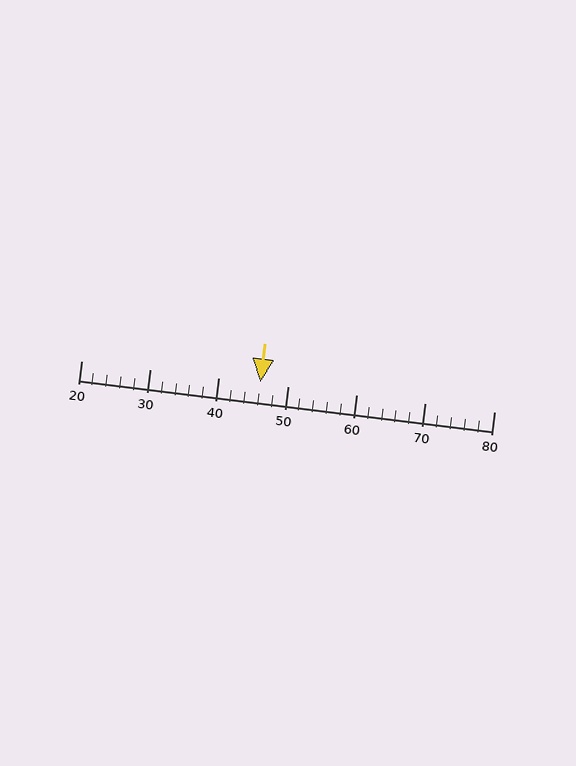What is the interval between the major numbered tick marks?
The major tick marks are spaced 10 units apart.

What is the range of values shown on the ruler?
The ruler shows values from 20 to 80.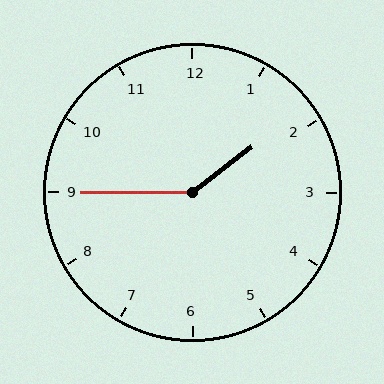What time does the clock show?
1:45.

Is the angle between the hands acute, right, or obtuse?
It is obtuse.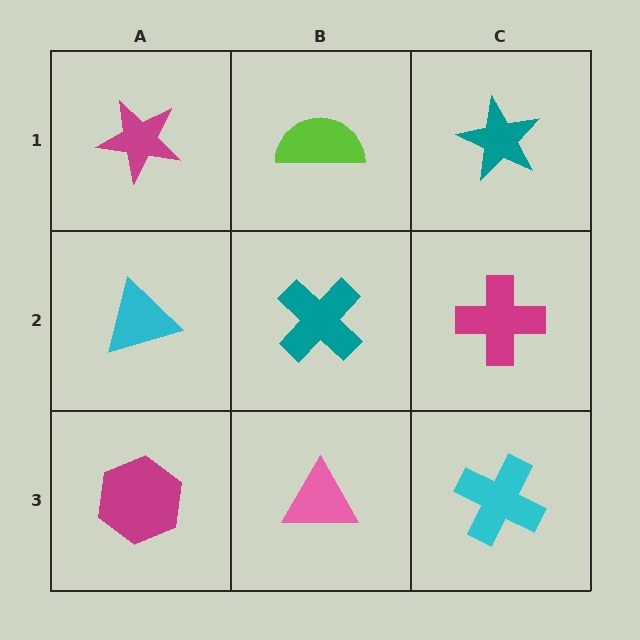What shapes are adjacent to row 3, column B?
A teal cross (row 2, column B), a magenta hexagon (row 3, column A), a cyan cross (row 3, column C).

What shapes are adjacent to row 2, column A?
A magenta star (row 1, column A), a magenta hexagon (row 3, column A), a teal cross (row 2, column B).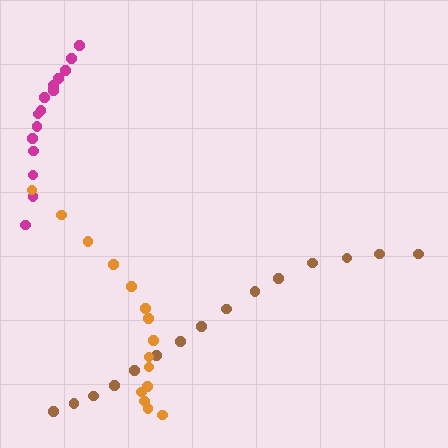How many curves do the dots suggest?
There are 3 distinct paths.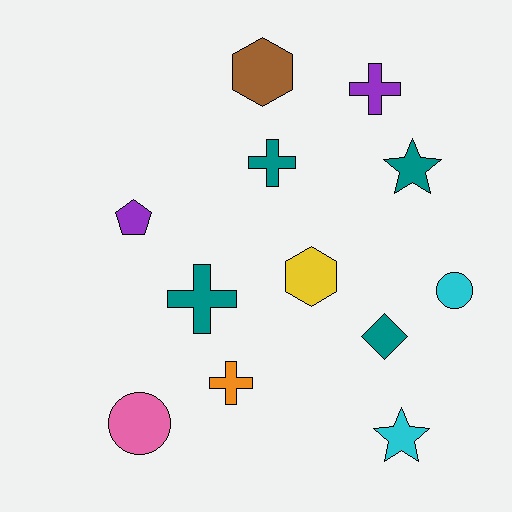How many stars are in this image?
There are 2 stars.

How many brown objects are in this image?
There is 1 brown object.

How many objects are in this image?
There are 12 objects.